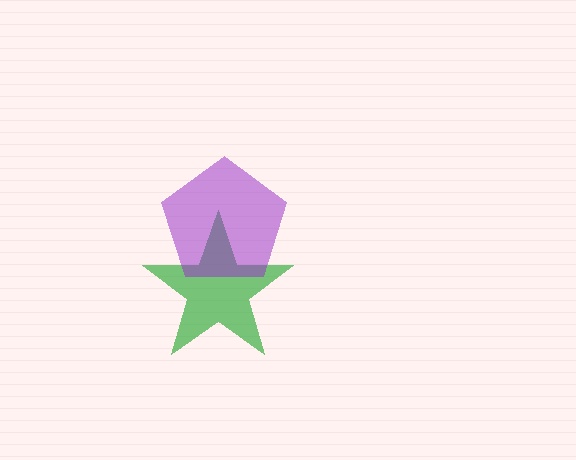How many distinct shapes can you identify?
There are 2 distinct shapes: a green star, a purple pentagon.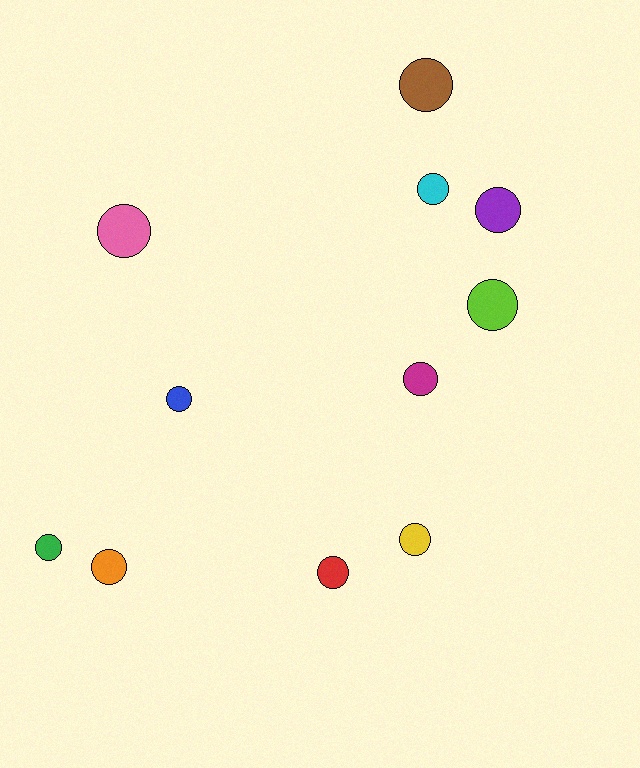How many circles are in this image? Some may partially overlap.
There are 11 circles.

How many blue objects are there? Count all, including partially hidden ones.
There is 1 blue object.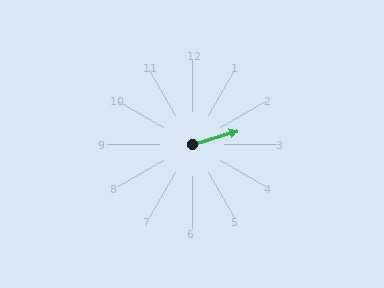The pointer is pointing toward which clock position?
Roughly 2 o'clock.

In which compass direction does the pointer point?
East.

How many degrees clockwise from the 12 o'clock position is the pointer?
Approximately 74 degrees.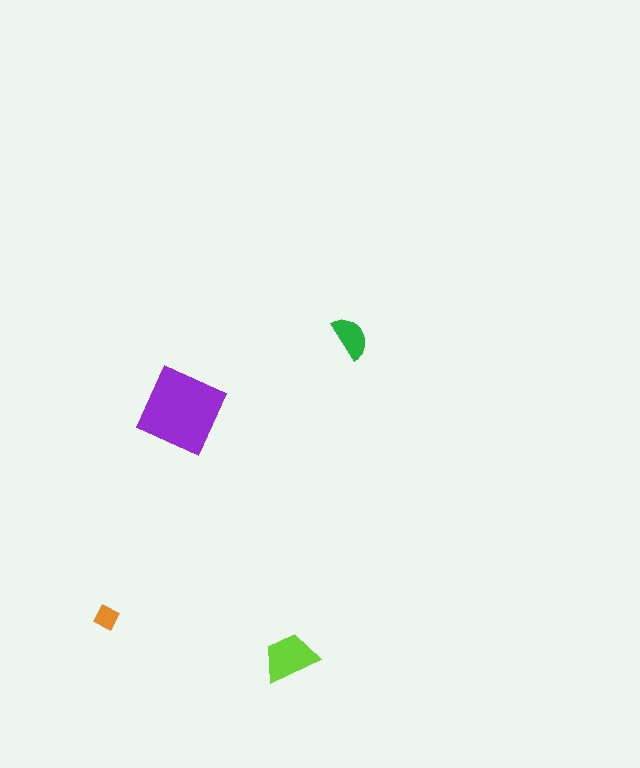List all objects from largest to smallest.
The purple square, the lime trapezoid, the green semicircle, the orange diamond.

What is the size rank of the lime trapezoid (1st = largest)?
2nd.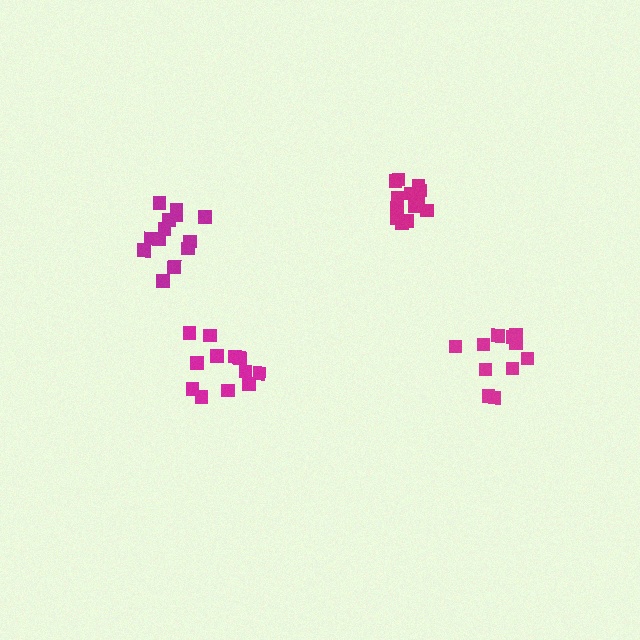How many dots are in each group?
Group 1: 13 dots, Group 2: 13 dots, Group 3: 13 dots, Group 4: 11 dots (50 total).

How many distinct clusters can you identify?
There are 4 distinct clusters.